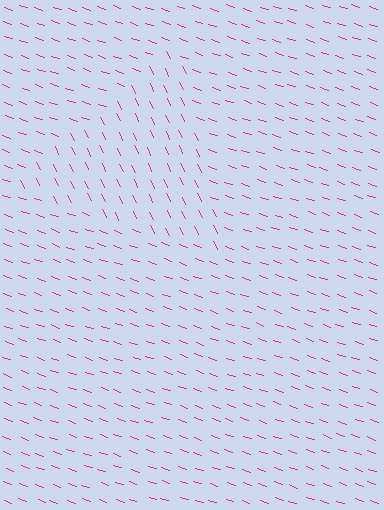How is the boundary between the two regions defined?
The boundary is defined purely by a change in line orientation (approximately 45 degrees difference). All lines are the same color and thickness.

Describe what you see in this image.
The image is filled with small magenta line segments. A triangle region in the image has lines oriented differently from the surrounding lines, creating a visible texture boundary.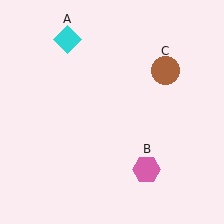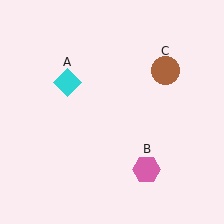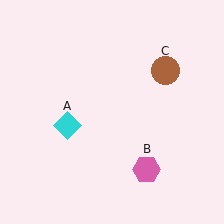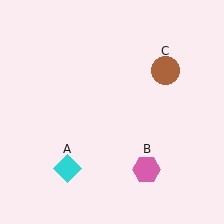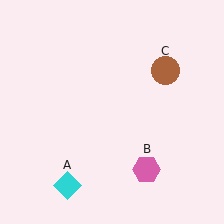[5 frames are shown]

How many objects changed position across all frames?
1 object changed position: cyan diamond (object A).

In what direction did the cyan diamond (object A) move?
The cyan diamond (object A) moved down.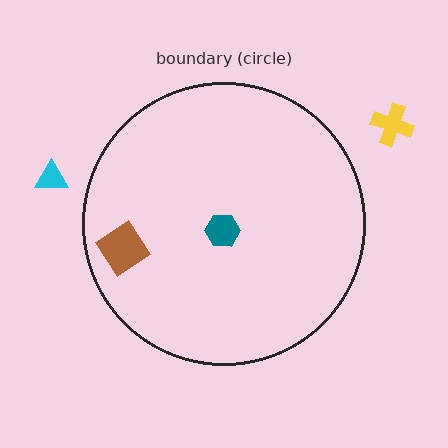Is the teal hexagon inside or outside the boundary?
Inside.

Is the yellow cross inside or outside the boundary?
Outside.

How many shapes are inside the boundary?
2 inside, 2 outside.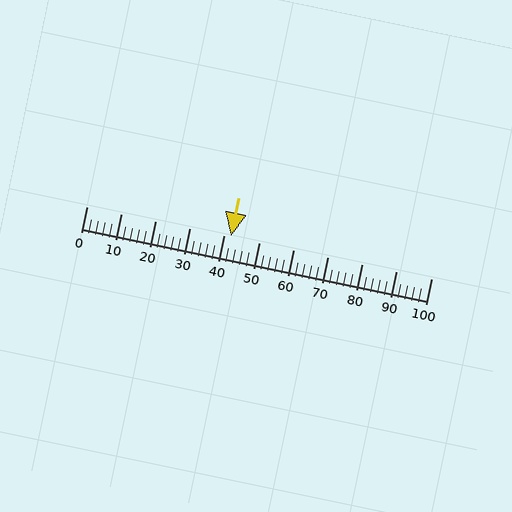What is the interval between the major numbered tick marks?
The major tick marks are spaced 10 units apart.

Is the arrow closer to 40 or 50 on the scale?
The arrow is closer to 40.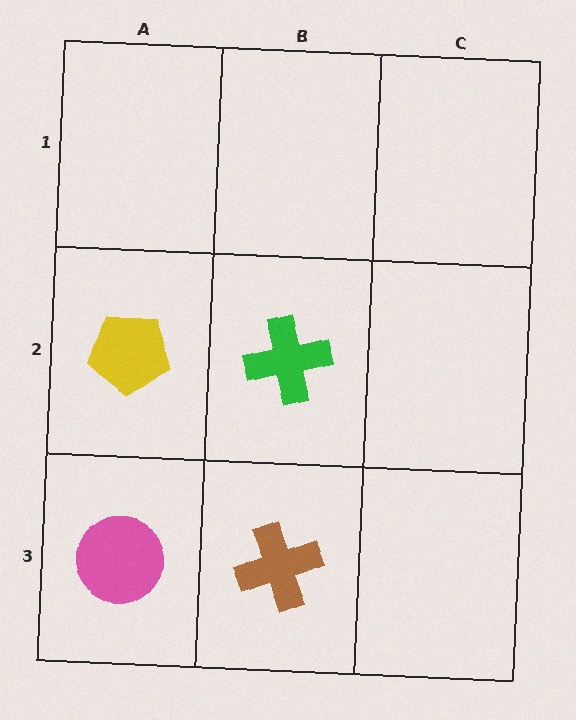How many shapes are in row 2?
2 shapes.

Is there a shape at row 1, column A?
No, that cell is empty.